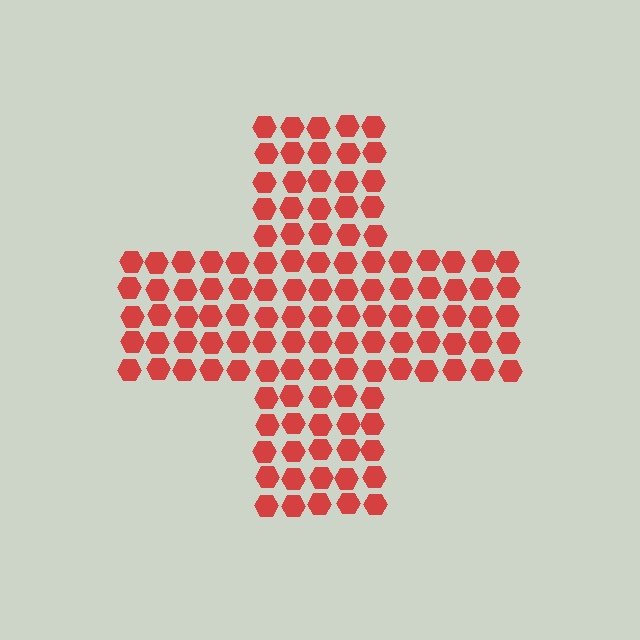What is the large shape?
The large shape is a cross.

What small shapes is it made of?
It is made of small hexagons.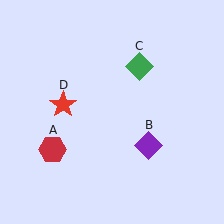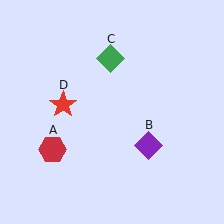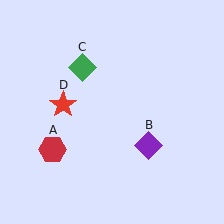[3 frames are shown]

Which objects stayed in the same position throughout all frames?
Red hexagon (object A) and purple diamond (object B) and red star (object D) remained stationary.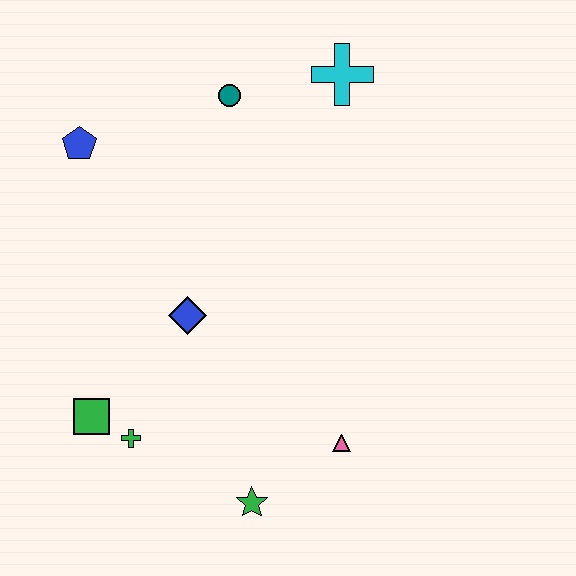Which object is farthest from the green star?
The cyan cross is farthest from the green star.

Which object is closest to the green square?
The green cross is closest to the green square.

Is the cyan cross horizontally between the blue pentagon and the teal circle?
No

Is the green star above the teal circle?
No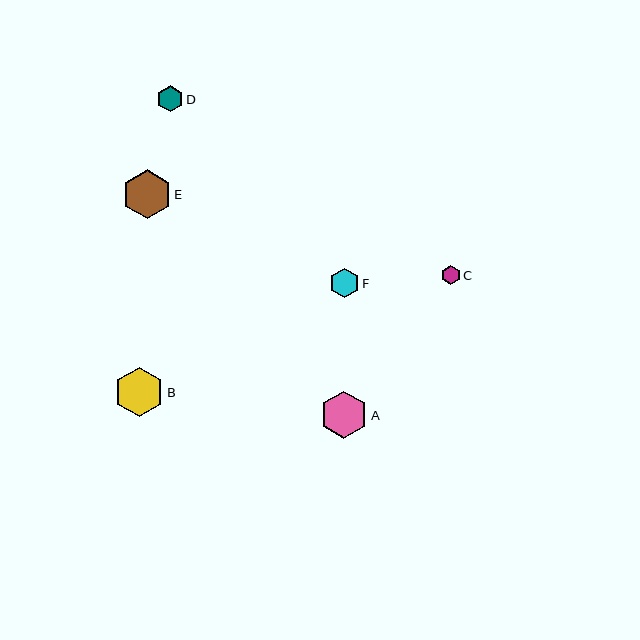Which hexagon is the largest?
Hexagon B is the largest with a size of approximately 50 pixels.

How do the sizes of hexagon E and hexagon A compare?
Hexagon E and hexagon A are approximately the same size.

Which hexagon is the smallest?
Hexagon C is the smallest with a size of approximately 19 pixels.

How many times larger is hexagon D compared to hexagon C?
Hexagon D is approximately 1.4 times the size of hexagon C.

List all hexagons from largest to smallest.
From largest to smallest: B, E, A, F, D, C.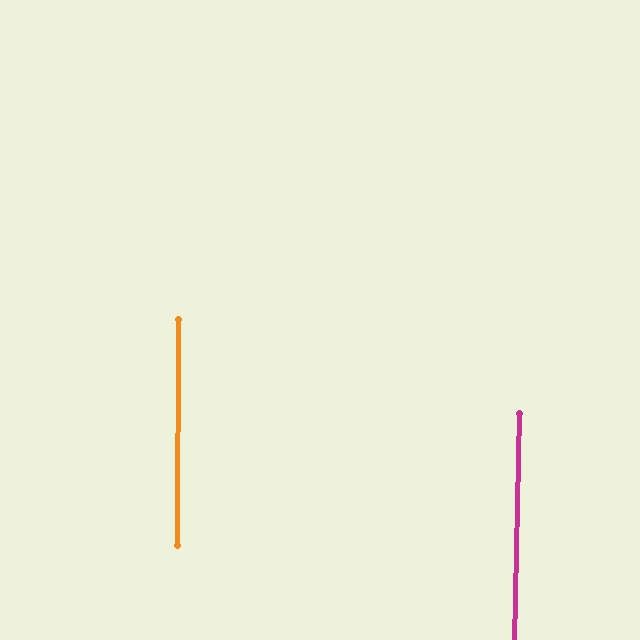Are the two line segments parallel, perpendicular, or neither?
Parallel — their directions differ by only 1.2°.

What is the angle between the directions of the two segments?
Approximately 1 degree.